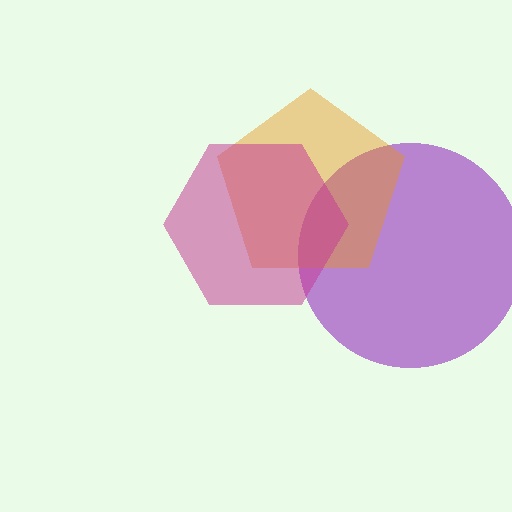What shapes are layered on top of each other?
The layered shapes are: a purple circle, an orange pentagon, a magenta hexagon.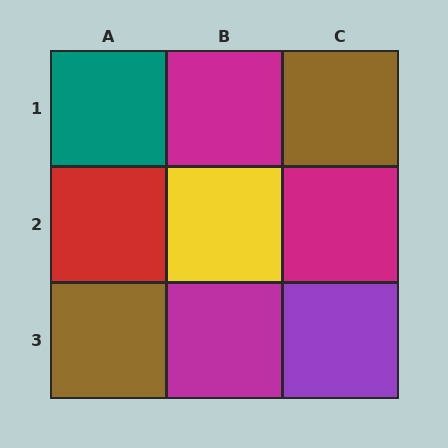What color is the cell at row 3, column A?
Brown.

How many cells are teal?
1 cell is teal.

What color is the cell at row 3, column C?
Purple.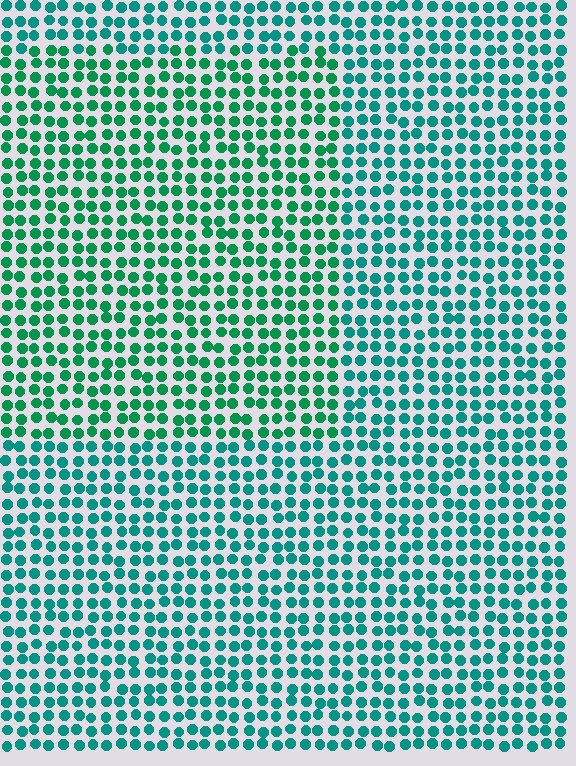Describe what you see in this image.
The image is filled with small teal elements in a uniform arrangement. A rectangle-shaped region is visible where the elements are tinted to a slightly different hue, forming a subtle color boundary.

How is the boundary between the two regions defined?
The boundary is defined purely by a slight shift in hue (about 24 degrees). Spacing, size, and orientation are identical on both sides.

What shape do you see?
I see a rectangle.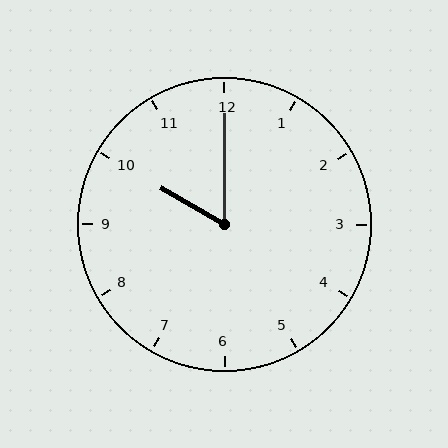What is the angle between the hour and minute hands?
Approximately 60 degrees.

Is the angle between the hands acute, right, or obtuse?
It is acute.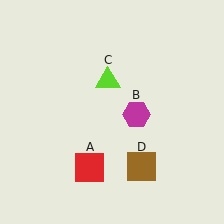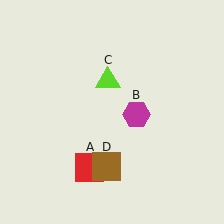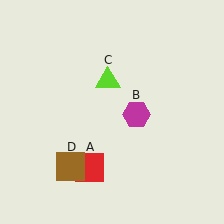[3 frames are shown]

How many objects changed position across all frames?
1 object changed position: brown square (object D).